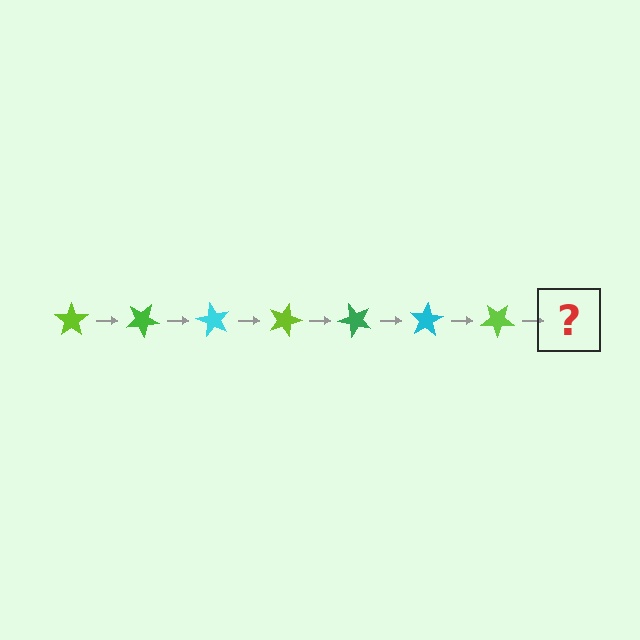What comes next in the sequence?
The next element should be a green star, rotated 210 degrees from the start.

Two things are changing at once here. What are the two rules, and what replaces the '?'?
The two rules are that it rotates 30 degrees each step and the color cycles through lime, green, and cyan. The '?' should be a green star, rotated 210 degrees from the start.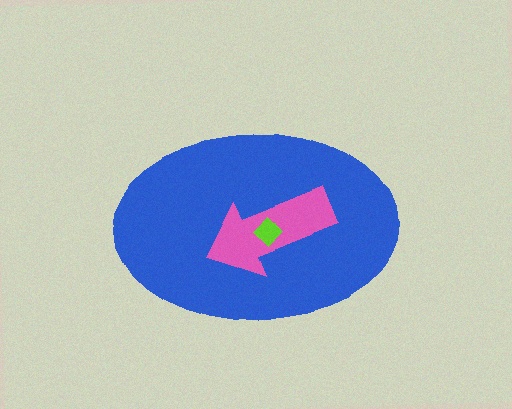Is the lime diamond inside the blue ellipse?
Yes.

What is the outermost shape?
The blue ellipse.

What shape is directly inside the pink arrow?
The lime diamond.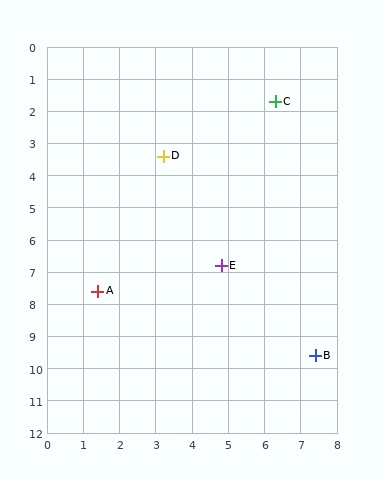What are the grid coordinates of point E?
Point E is at approximately (4.8, 6.8).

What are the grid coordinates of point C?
Point C is at approximately (6.3, 1.7).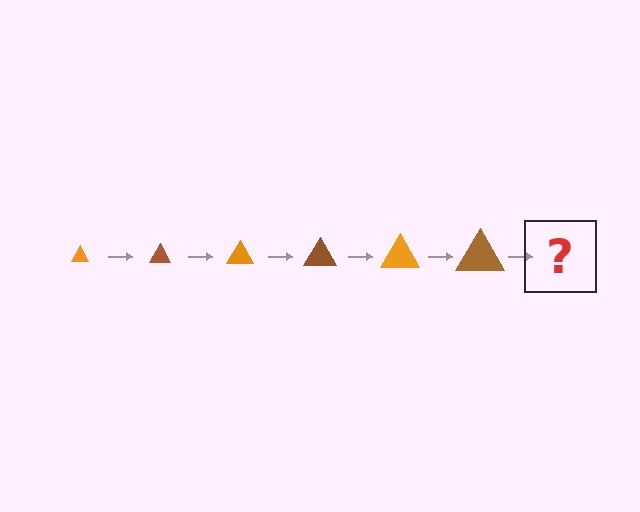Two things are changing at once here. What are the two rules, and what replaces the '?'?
The two rules are that the triangle grows larger each step and the color cycles through orange and brown. The '?' should be an orange triangle, larger than the previous one.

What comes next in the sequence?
The next element should be an orange triangle, larger than the previous one.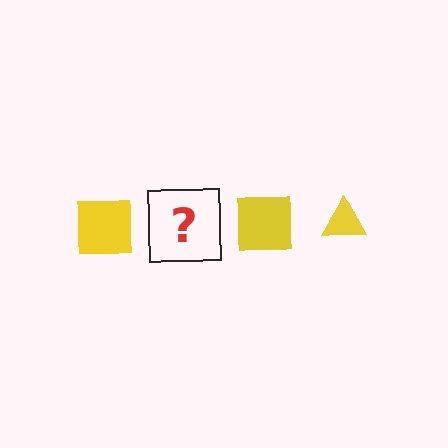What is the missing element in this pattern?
The missing element is a yellow triangle.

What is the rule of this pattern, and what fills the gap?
The rule is that the pattern cycles through square, triangle shapes in yellow. The gap should be filled with a yellow triangle.